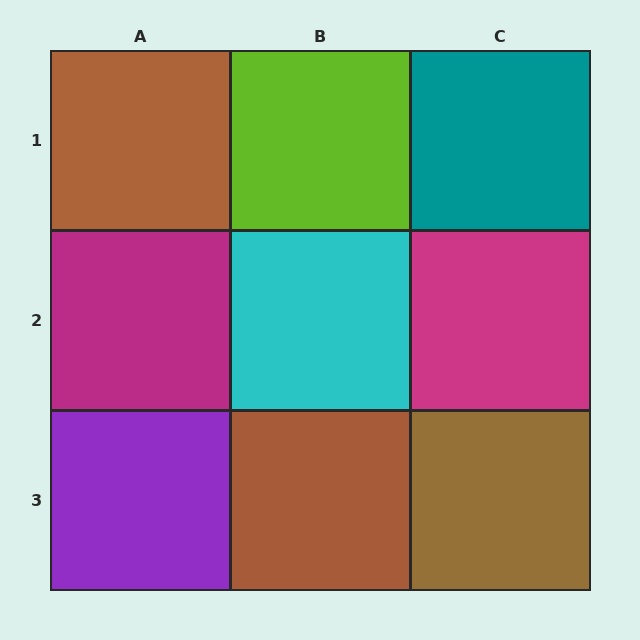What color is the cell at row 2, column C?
Magenta.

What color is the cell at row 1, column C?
Teal.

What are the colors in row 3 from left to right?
Purple, brown, brown.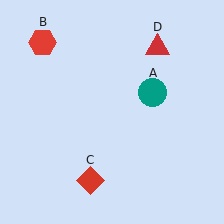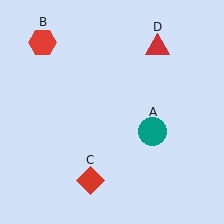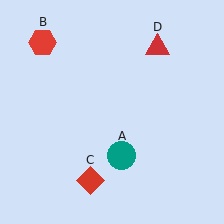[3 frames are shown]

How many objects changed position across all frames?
1 object changed position: teal circle (object A).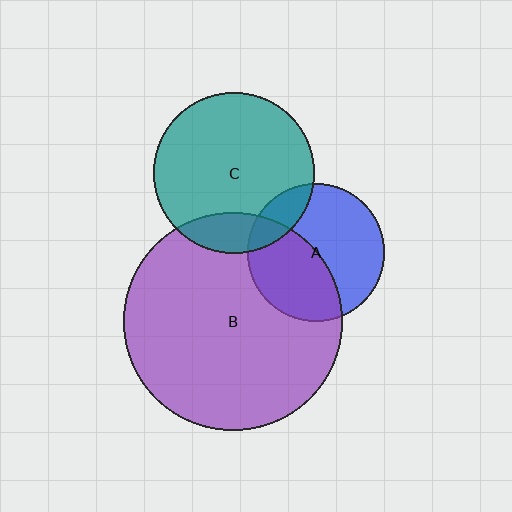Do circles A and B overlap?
Yes.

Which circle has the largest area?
Circle B (purple).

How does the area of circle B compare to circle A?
Approximately 2.5 times.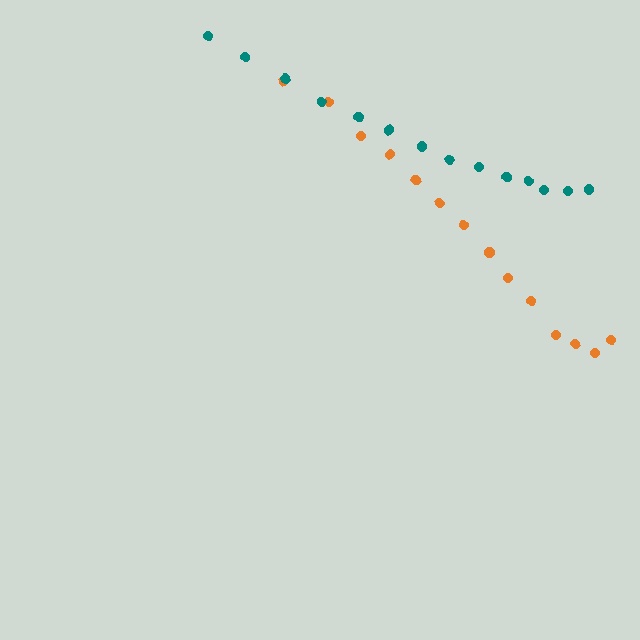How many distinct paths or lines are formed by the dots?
There are 2 distinct paths.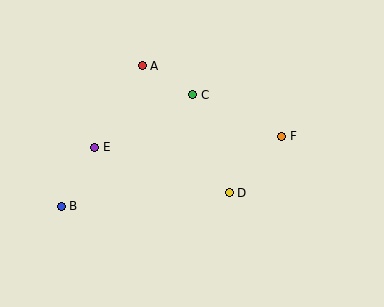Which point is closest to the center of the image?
Point D at (229, 193) is closest to the center.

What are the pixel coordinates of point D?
Point D is at (229, 193).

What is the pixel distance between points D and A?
The distance between D and A is 154 pixels.